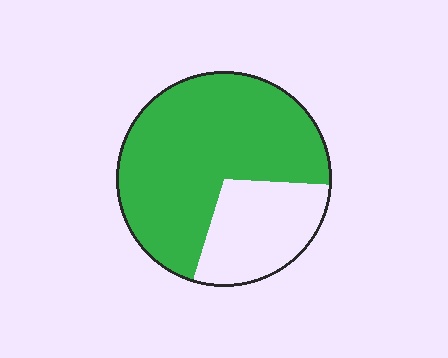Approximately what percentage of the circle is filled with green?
Approximately 70%.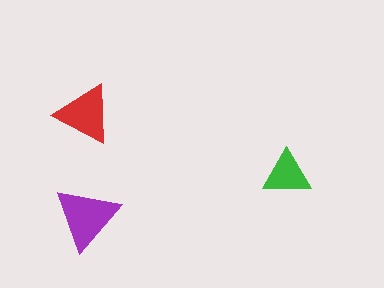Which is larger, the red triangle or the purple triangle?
The purple one.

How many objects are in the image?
There are 3 objects in the image.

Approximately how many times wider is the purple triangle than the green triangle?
About 1.5 times wider.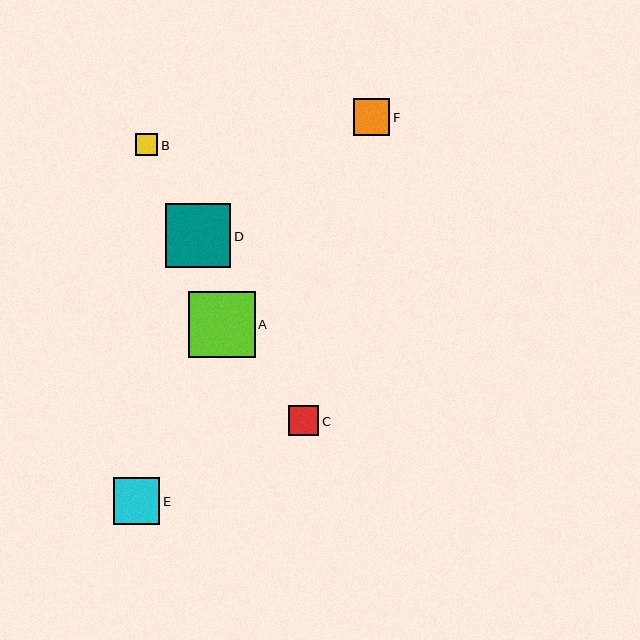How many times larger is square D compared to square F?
Square D is approximately 1.8 times the size of square F.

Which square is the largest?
Square A is the largest with a size of approximately 66 pixels.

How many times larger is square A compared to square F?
Square A is approximately 1.8 times the size of square F.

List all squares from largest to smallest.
From largest to smallest: A, D, E, F, C, B.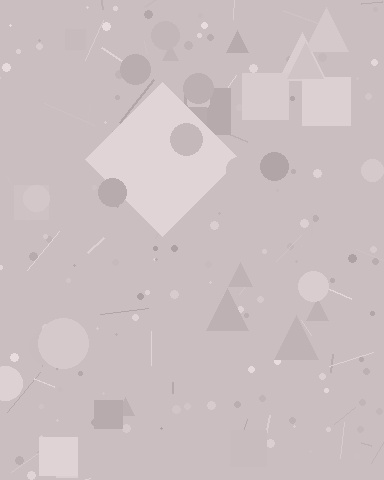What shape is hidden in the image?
A diamond is hidden in the image.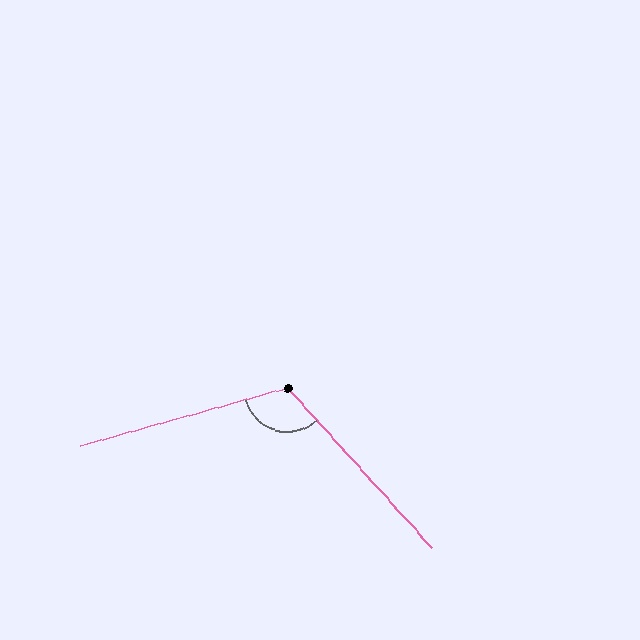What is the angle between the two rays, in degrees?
Approximately 117 degrees.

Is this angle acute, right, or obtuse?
It is obtuse.